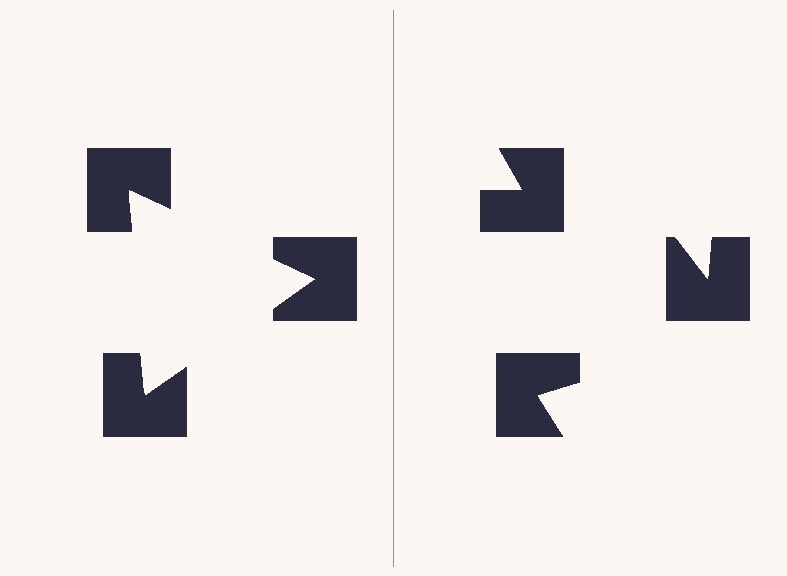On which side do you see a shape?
An illusory triangle appears on the left side. On the right side the wedge cuts are rotated, so no coherent shape forms.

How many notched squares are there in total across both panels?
6 — 3 on each side.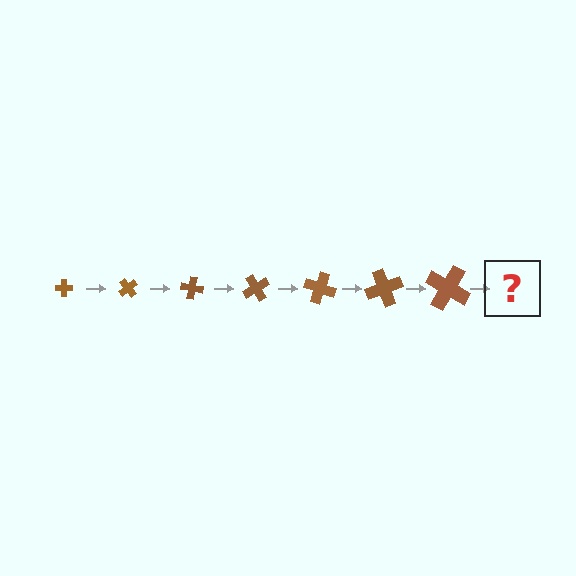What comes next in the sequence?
The next element should be a cross, larger than the previous one and rotated 350 degrees from the start.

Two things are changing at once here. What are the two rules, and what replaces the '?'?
The two rules are that the cross grows larger each step and it rotates 50 degrees each step. The '?' should be a cross, larger than the previous one and rotated 350 degrees from the start.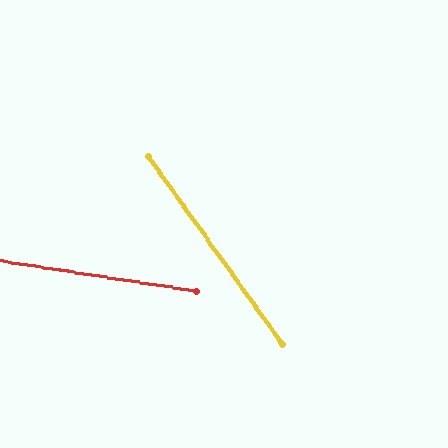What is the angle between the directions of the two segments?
Approximately 46 degrees.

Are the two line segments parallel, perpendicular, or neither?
Neither parallel nor perpendicular — they differ by about 46°.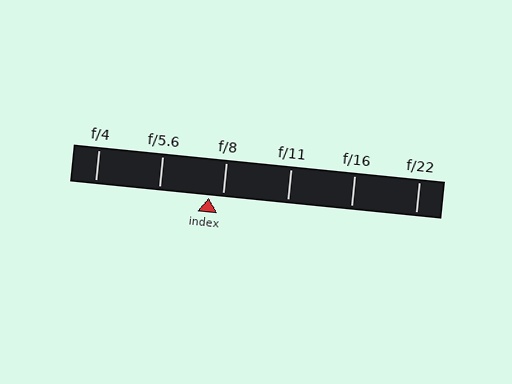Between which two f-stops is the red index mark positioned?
The index mark is between f/5.6 and f/8.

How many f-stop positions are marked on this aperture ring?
There are 6 f-stop positions marked.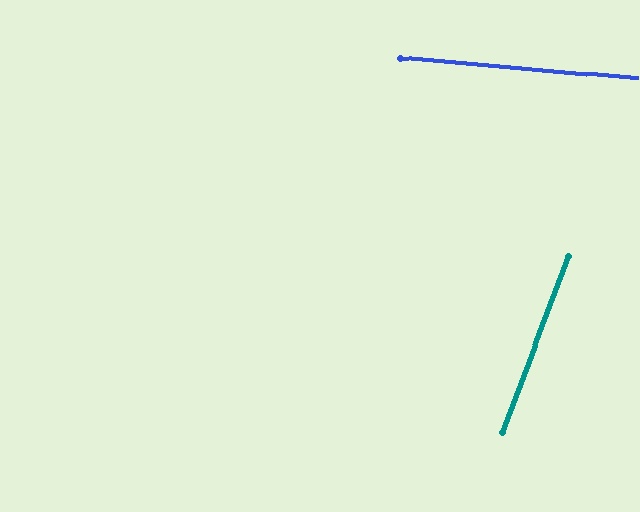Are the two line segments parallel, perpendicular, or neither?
Neither parallel nor perpendicular — they differ by about 74°.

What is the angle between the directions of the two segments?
Approximately 74 degrees.